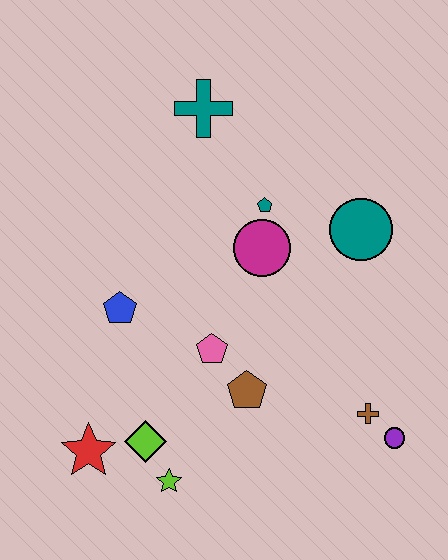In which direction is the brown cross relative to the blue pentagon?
The brown cross is to the right of the blue pentagon.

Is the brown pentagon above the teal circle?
No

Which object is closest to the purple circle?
The brown cross is closest to the purple circle.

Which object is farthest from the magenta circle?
The red star is farthest from the magenta circle.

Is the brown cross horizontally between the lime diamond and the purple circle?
Yes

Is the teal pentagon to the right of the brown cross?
No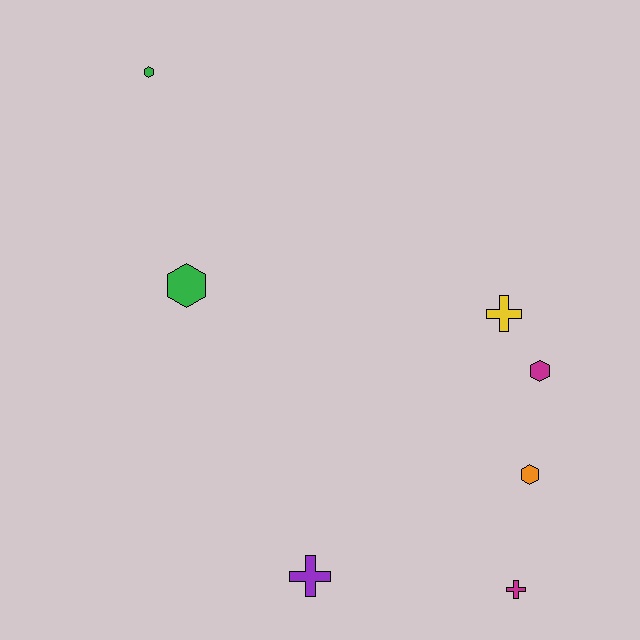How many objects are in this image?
There are 7 objects.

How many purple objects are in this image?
There is 1 purple object.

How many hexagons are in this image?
There are 4 hexagons.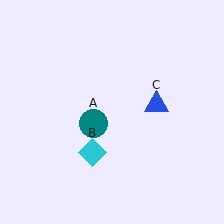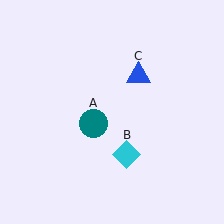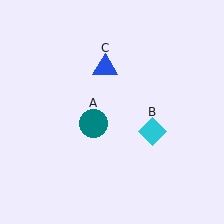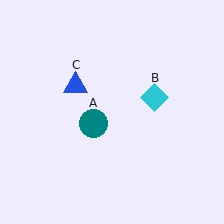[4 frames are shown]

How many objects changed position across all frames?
2 objects changed position: cyan diamond (object B), blue triangle (object C).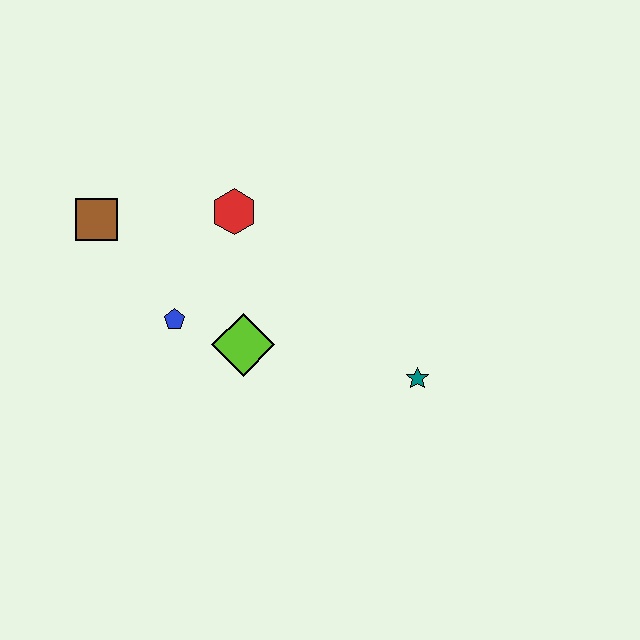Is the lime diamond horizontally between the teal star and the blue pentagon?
Yes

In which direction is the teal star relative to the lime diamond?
The teal star is to the right of the lime diamond.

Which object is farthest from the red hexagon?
The teal star is farthest from the red hexagon.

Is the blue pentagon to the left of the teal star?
Yes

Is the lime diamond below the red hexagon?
Yes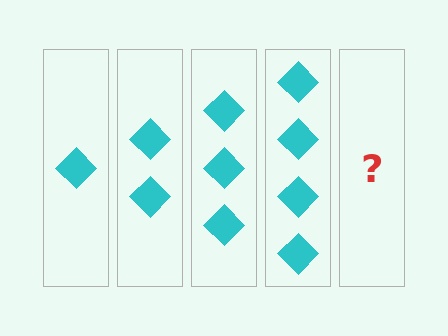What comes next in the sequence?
The next element should be 5 diamonds.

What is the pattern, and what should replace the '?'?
The pattern is that each step adds one more diamond. The '?' should be 5 diamonds.